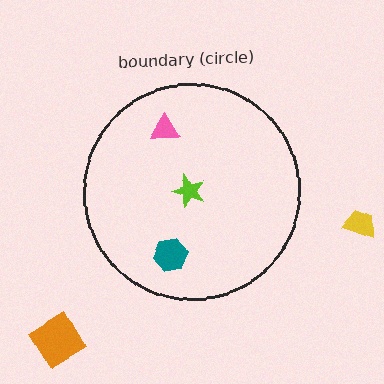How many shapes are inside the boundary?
3 inside, 2 outside.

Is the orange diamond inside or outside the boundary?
Outside.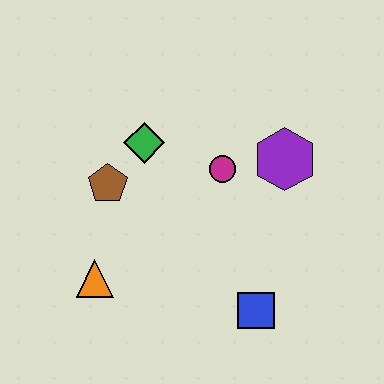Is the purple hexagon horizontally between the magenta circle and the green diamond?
No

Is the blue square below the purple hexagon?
Yes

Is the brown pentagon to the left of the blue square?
Yes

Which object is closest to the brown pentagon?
The green diamond is closest to the brown pentagon.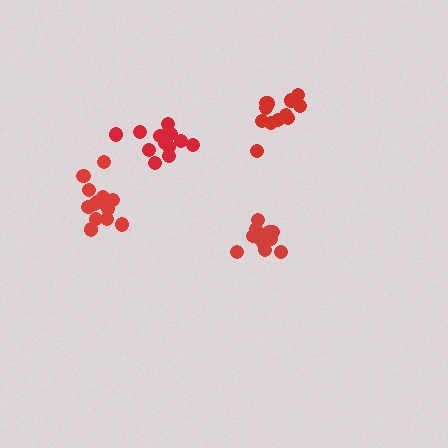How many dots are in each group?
Group 1: 15 dots, Group 2: 12 dots, Group 3: 13 dots, Group 4: 14 dots (54 total).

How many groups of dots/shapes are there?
There are 4 groups.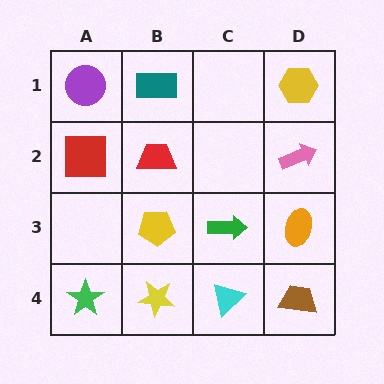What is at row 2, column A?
A red square.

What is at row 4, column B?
A yellow star.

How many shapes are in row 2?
3 shapes.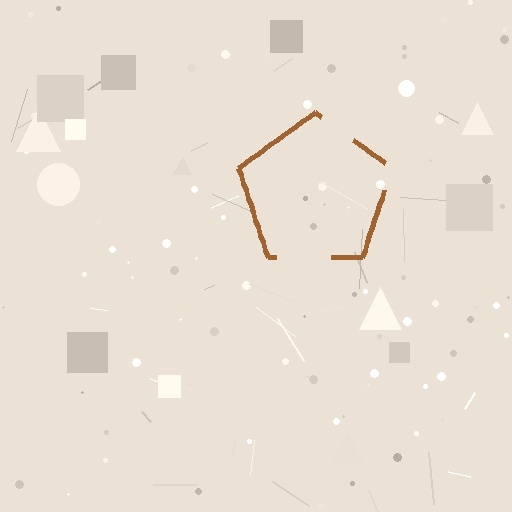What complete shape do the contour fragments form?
The contour fragments form a pentagon.